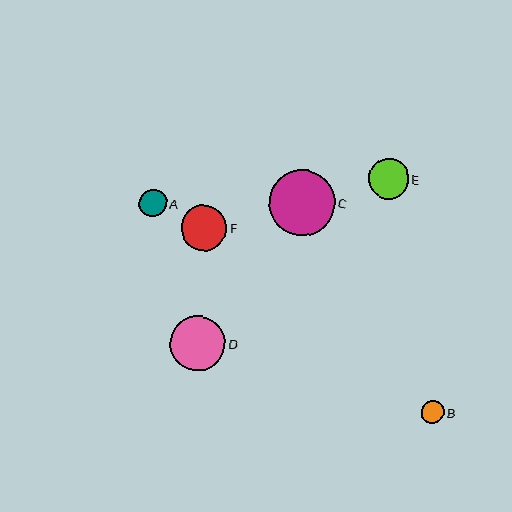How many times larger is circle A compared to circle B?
Circle A is approximately 1.2 times the size of circle B.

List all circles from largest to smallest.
From largest to smallest: C, D, F, E, A, B.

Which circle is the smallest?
Circle B is the smallest with a size of approximately 23 pixels.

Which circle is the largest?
Circle C is the largest with a size of approximately 66 pixels.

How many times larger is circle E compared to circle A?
Circle E is approximately 1.5 times the size of circle A.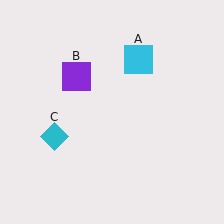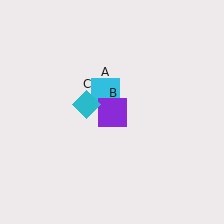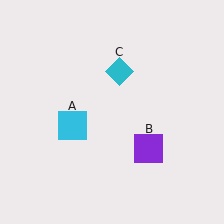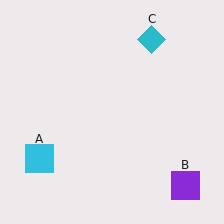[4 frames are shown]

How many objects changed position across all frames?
3 objects changed position: cyan square (object A), purple square (object B), cyan diamond (object C).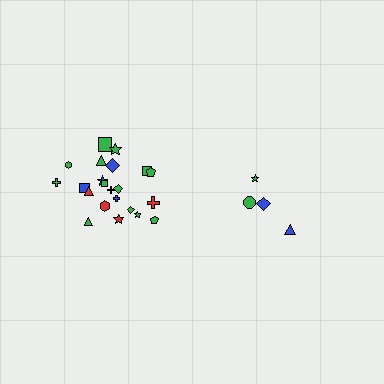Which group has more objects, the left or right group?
The left group.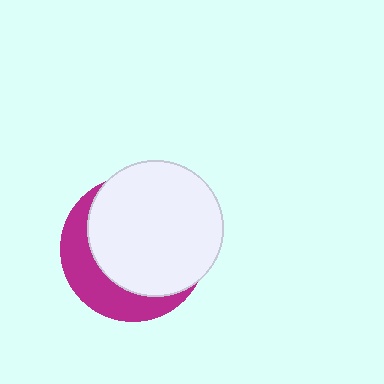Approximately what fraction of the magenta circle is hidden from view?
Roughly 68% of the magenta circle is hidden behind the white circle.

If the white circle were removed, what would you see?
You would see the complete magenta circle.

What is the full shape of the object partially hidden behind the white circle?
The partially hidden object is a magenta circle.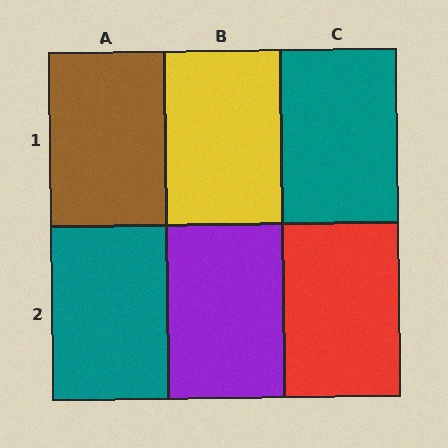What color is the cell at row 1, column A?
Brown.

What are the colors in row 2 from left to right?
Teal, purple, red.